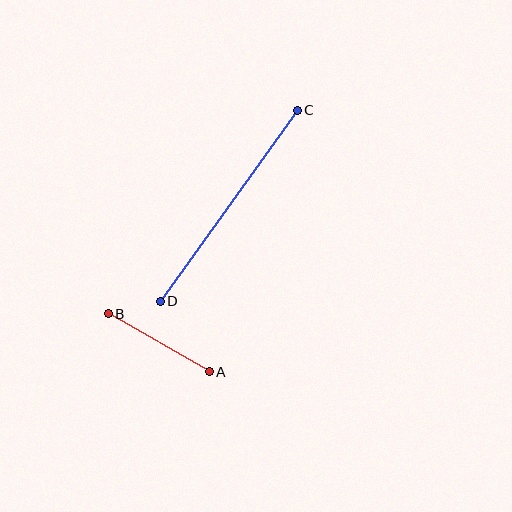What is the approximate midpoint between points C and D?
The midpoint is at approximately (229, 206) pixels.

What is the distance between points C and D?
The distance is approximately 235 pixels.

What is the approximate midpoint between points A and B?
The midpoint is at approximately (159, 343) pixels.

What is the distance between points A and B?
The distance is approximately 117 pixels.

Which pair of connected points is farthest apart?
Points C and D are farthest apart.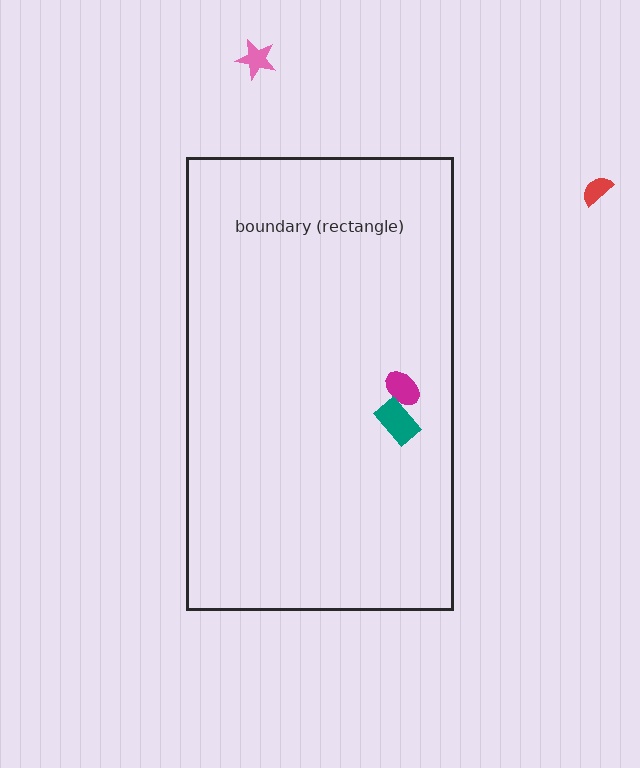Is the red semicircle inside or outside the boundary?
Outside.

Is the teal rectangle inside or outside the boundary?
Inside.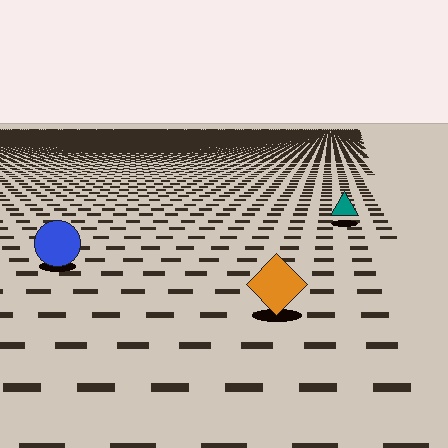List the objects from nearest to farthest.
From nearest to farthest: the orange diamond, the blue circle, the teal triangle.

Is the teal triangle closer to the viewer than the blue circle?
No. The blue circle is closer — you can tell from the texture gradient: the ground texture is coarser near it.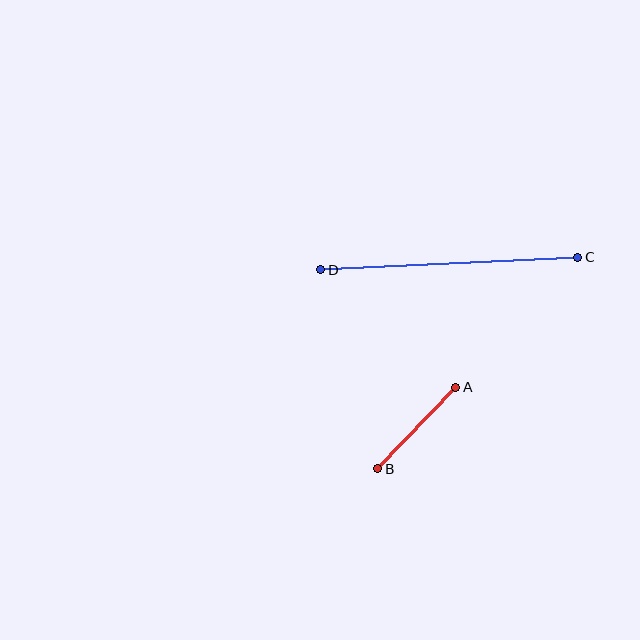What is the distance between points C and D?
The distance is approximately 257 pixels.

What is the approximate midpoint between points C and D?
The midpoint is at approximately (449, 264) pixels.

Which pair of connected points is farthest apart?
Points C and D are farthest apart.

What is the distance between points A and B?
The distance is approximately 113 pixels.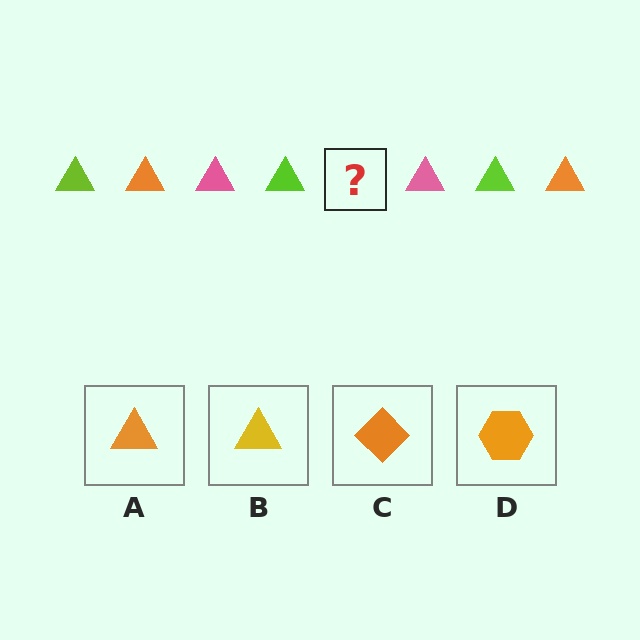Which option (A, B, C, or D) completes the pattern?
A.